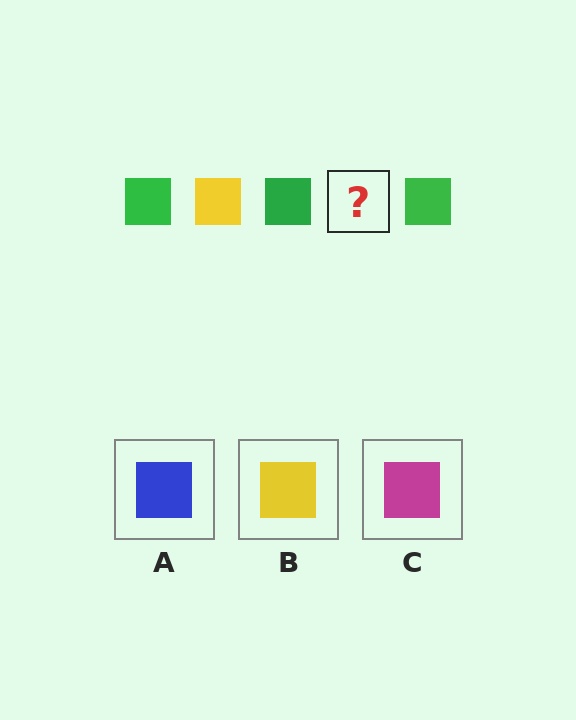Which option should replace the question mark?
Option B.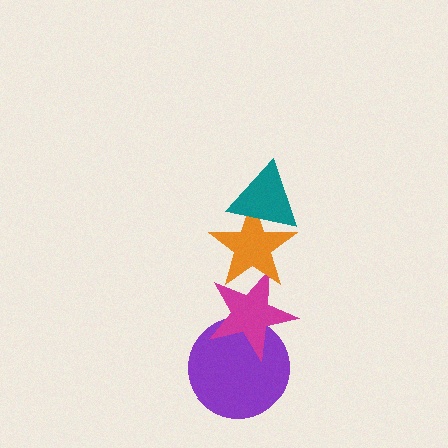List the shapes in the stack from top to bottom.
From top to bottom: the teal triangle, the orange star, the magenta star, the purple circle.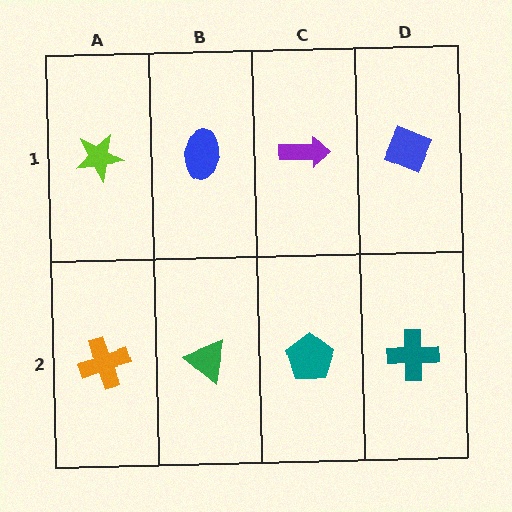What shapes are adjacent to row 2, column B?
A blue ellipse (row 1, column B), an orange cross (row 2, column A), a teal pentagon (row 2, column C).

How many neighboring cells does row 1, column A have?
2.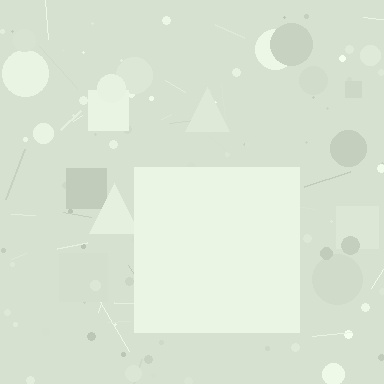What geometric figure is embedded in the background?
A square is embedded in the background.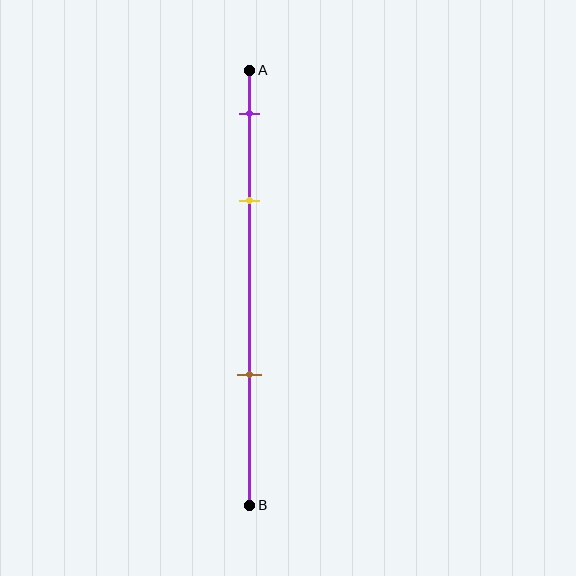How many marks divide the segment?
There are 3 marks dividing the segment.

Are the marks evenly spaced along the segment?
No, the marks are not evenly spaced.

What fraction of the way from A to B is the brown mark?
The brown mark is approximately 70% (0.7) of the way from A to B.